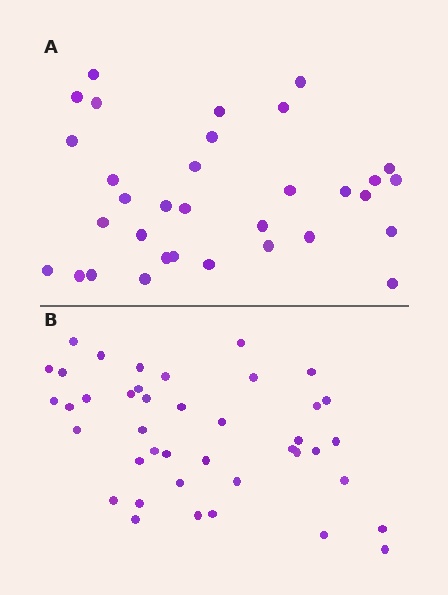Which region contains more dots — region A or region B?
Region B (the bottom region) has more dots.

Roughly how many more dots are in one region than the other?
Region B has roughly 8 or so more dots than region A.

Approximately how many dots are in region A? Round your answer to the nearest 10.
About 30 dots. (The exact count is 33, which rounds to 30.)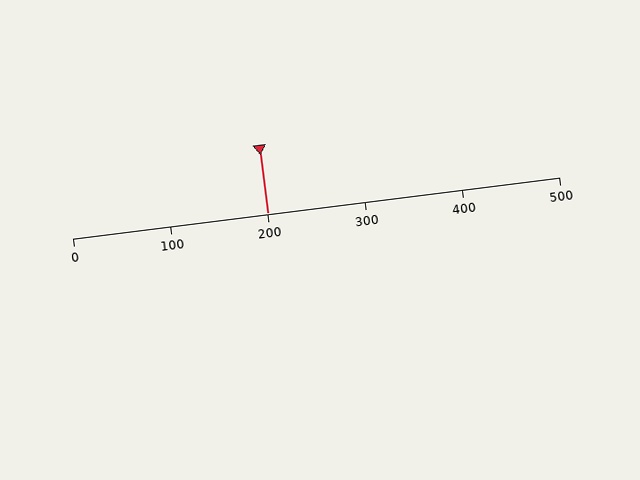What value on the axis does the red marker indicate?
The marker indicates approximately 200.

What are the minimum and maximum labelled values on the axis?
The axis runs from 0 to 500.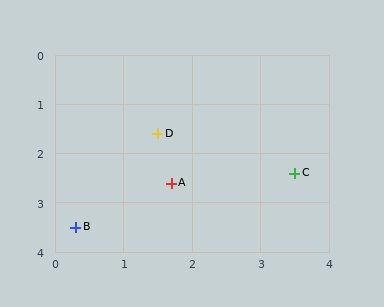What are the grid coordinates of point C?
Point C is at approximately (3.5, 2.4).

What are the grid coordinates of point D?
Point D is at approximately (1.5, 1.6).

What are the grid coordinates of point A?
Point A is at approximately (1.7, 2.6).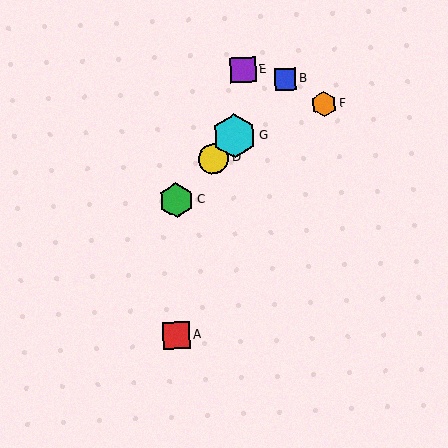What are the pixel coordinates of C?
Object C is at (176, 200).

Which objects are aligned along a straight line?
Objects B, C, D, G are aligned along a straight line.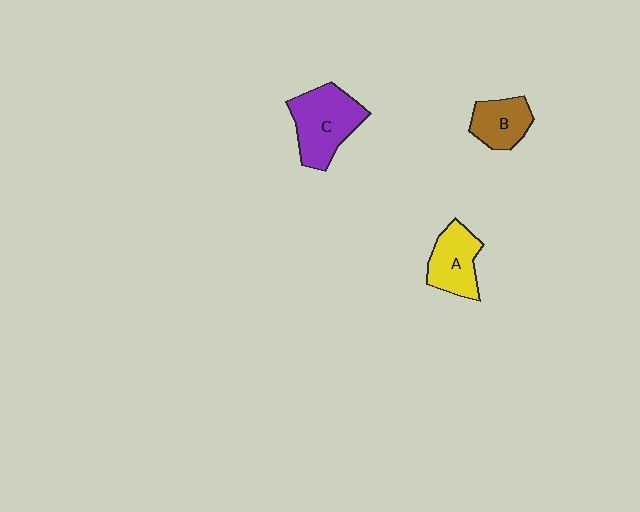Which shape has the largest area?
Shape C (purple).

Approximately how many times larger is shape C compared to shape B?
Approximately 1.7 times.